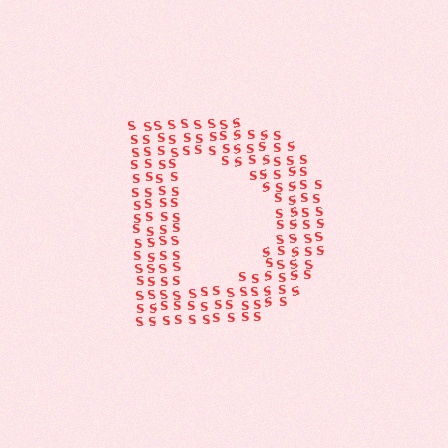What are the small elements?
The small elements are letter S's.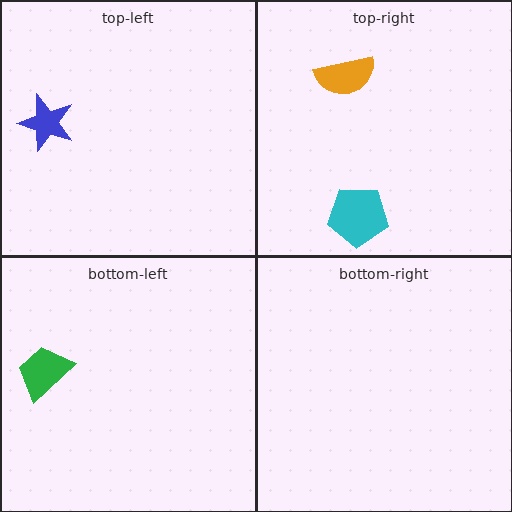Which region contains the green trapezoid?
The bottom-left region.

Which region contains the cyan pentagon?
The top-right region.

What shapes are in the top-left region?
The blue star.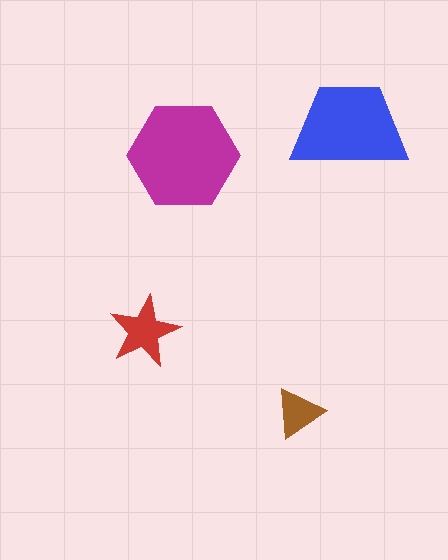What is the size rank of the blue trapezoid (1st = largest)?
2nd.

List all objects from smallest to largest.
The brown triangle, the red star, the blue trapezoid, the magenta hexagon.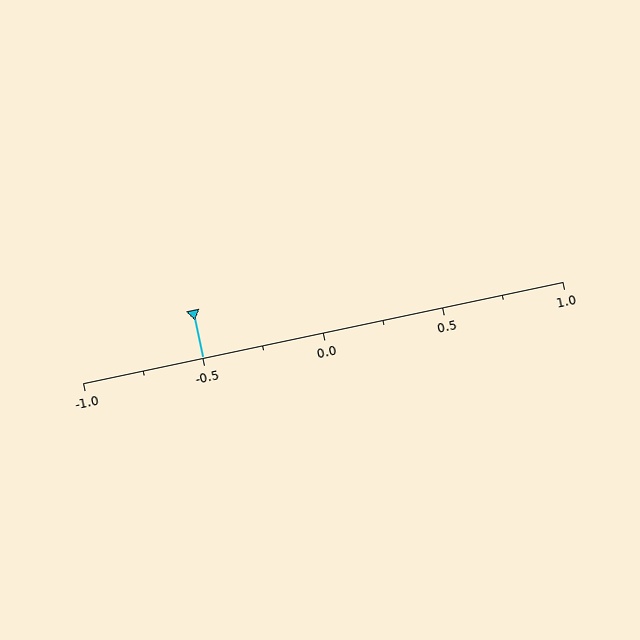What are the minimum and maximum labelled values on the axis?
The axis runs from -1.0 to 1.0.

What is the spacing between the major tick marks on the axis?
The major ticks are spaced 0.5 apart.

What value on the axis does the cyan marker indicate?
The marker indicates approximately -0.5.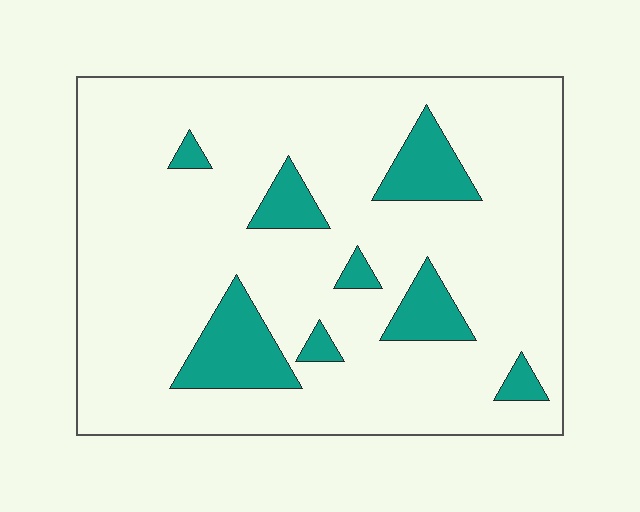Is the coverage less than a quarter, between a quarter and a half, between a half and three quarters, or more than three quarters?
Less than a quarter.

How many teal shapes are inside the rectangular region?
8.